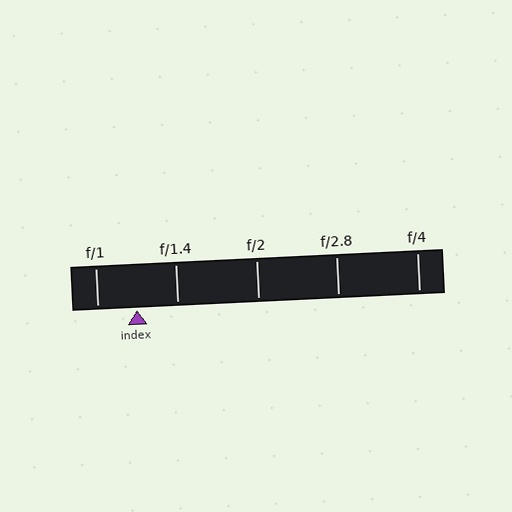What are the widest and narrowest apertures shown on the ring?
The widest aperture shown is f/1 and the narrowest is f/4.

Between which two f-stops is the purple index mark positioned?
The index mark is between f/1 and f/1.4.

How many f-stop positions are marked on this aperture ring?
There are 5 f-stop positions marked.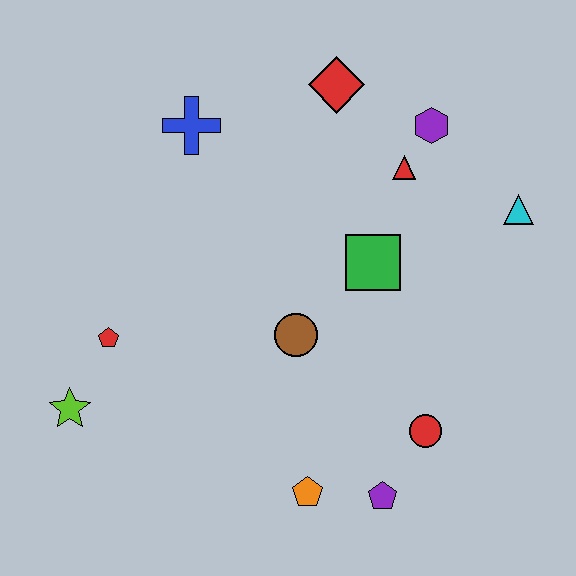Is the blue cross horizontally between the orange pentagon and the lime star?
Yes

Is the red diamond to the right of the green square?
No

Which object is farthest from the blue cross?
The purple pentagon is farthest from the blue cross.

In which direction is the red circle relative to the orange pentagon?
The red circle is to the right of the orange pentagon.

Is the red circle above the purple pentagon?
Yes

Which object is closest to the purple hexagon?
The red triangle is closest to the purple hexagon.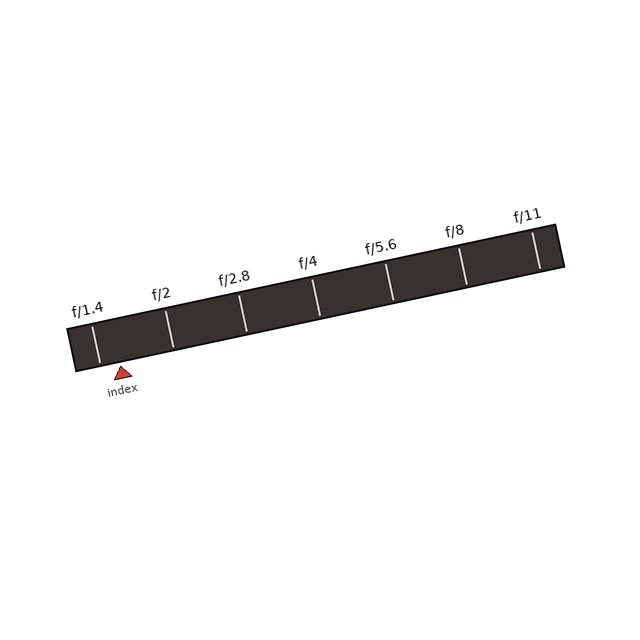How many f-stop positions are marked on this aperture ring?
There are 7 f-stop positions marked.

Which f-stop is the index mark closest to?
The index mark is closest to f/1.4.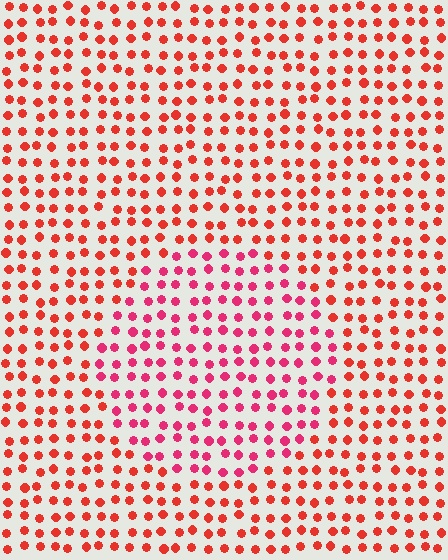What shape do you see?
I see a circle.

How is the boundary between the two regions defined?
The boundary is defined purely by a slight shift in hue (about 26 degrees). Spacing, size, and orientation are identical on both sides.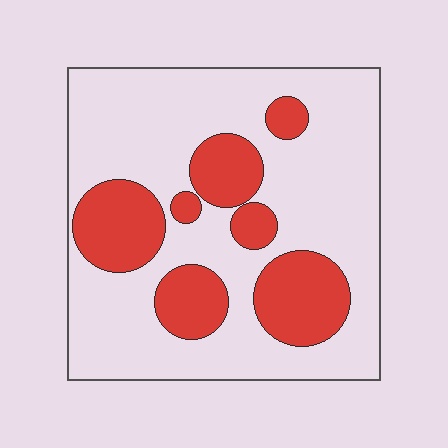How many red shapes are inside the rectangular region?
7.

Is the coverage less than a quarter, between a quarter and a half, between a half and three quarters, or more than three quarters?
Between a quarter and a half.